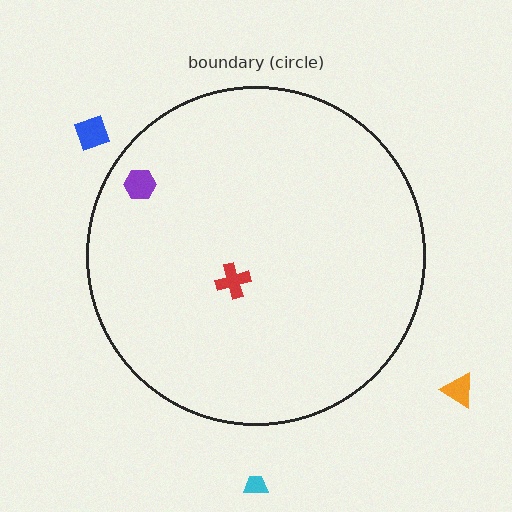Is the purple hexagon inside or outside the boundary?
Inside.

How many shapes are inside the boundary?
2 inside, 3 outside.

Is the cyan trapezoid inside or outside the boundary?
Outside.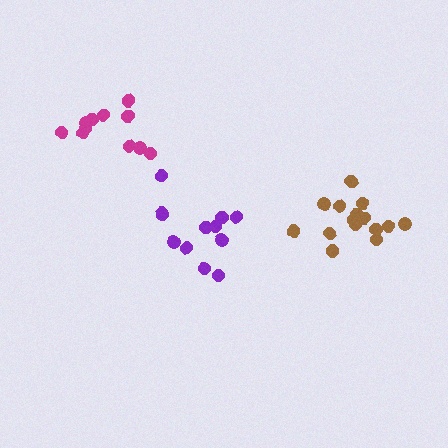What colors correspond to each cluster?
The clusters are colored: purple, brown, magenta.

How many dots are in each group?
Group 1: 12 dots, Group 2: 15 dots, Group 3: 11 dots (38 total).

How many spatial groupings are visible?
There are 3 spatial groupings.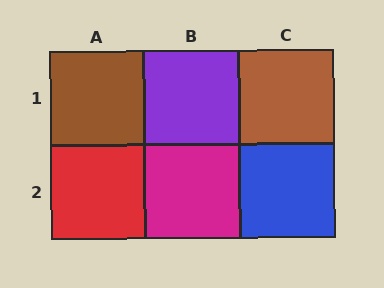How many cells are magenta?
1 cell is magenta.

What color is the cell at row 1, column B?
Purple.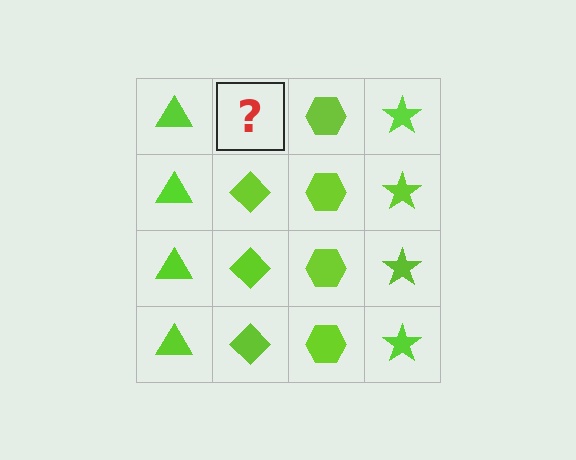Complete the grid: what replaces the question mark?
The question mark should be replaced with a lime diamond.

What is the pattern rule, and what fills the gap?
The rule is that each column has a consistent shape. The gap should be filled with a lime diamond.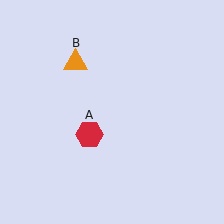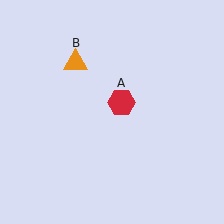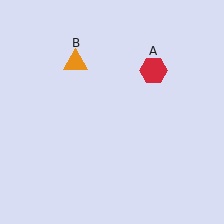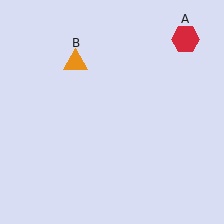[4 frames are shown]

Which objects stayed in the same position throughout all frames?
Orange triangle (object B) remained stationary.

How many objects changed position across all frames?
1 object changed position: red hexagon (object A).